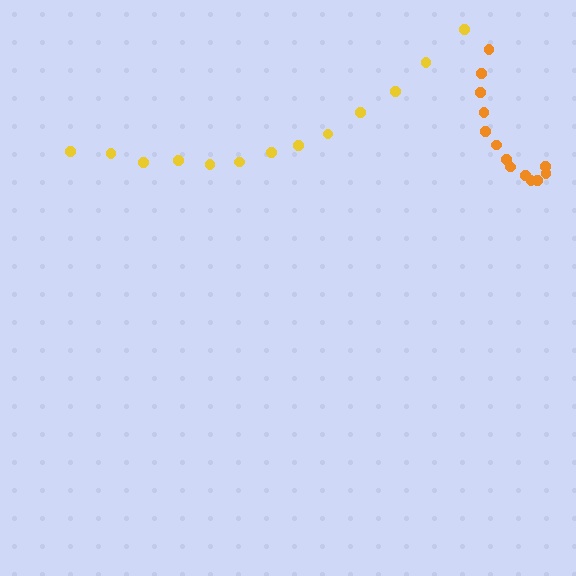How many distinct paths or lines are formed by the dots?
There are 2 distinct paths.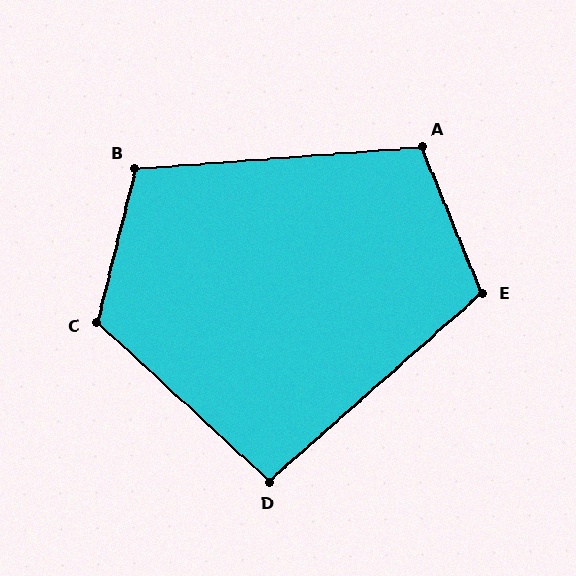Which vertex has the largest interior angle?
C, at approximately 119 degrees.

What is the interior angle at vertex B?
Approximately 108 degrees (obtuse).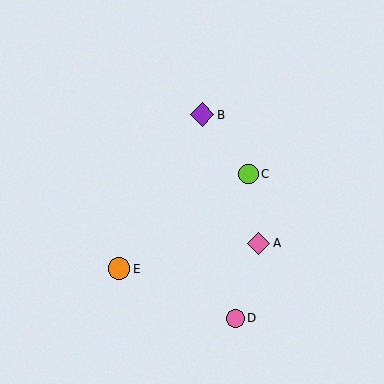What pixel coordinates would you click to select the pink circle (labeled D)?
Click at (235, 318) to select the pink circle D.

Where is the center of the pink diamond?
The center of the pink diamond is at (259, 243).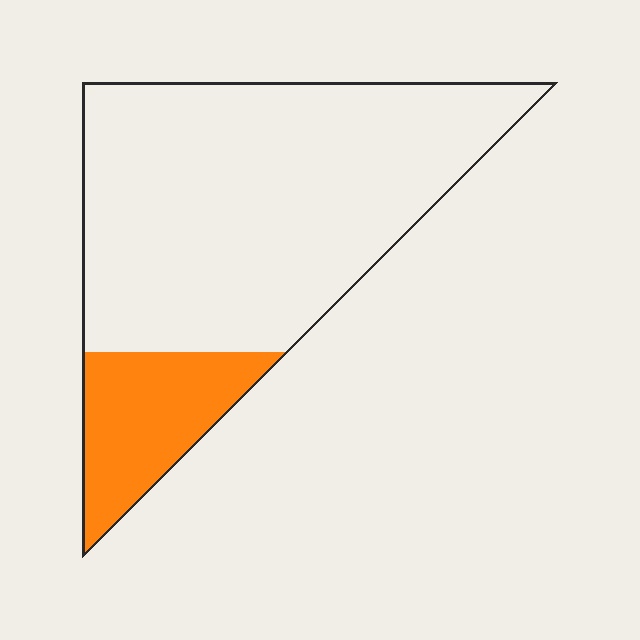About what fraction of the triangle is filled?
About one fifth (1/5).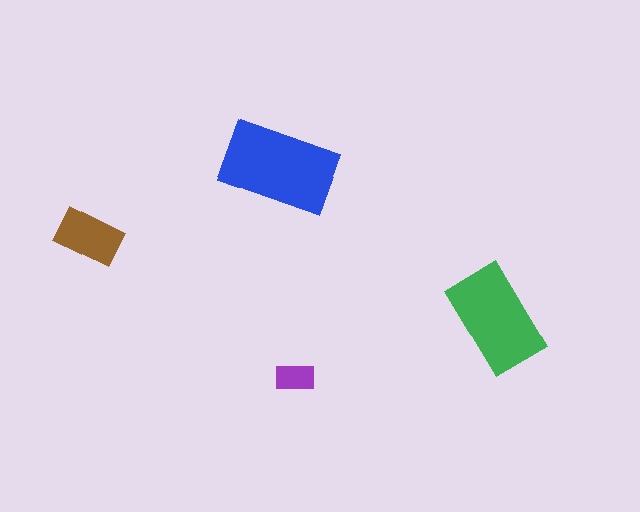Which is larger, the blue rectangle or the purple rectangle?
The blue one.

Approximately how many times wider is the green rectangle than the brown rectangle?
About 1.5 times wider.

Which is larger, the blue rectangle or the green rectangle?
The blue one.